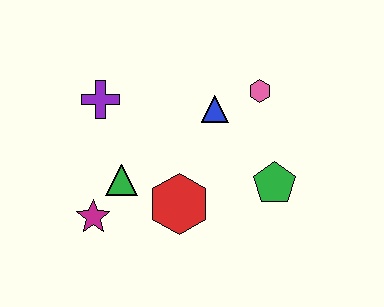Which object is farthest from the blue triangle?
The magenta star is farthest from the blue triangle.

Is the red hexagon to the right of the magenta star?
Yes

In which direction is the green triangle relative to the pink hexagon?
The green triangle is to the left of the pink hexagon.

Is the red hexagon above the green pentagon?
No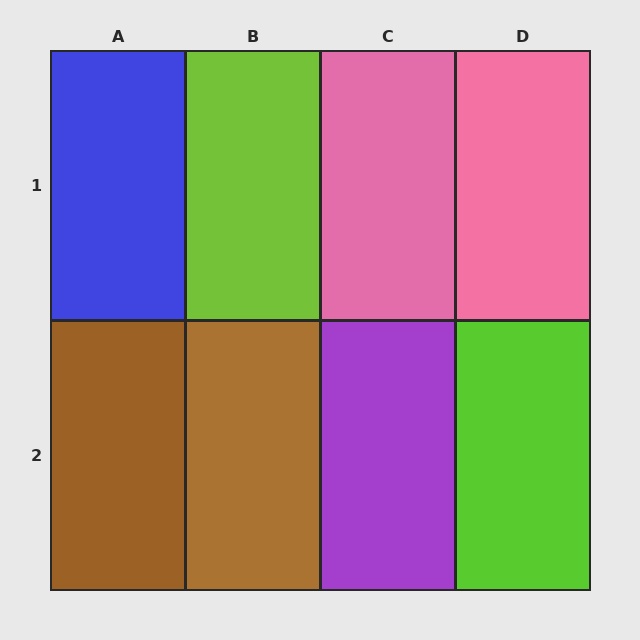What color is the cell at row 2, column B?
Brown.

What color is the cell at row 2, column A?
Brown.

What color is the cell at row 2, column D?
Lime.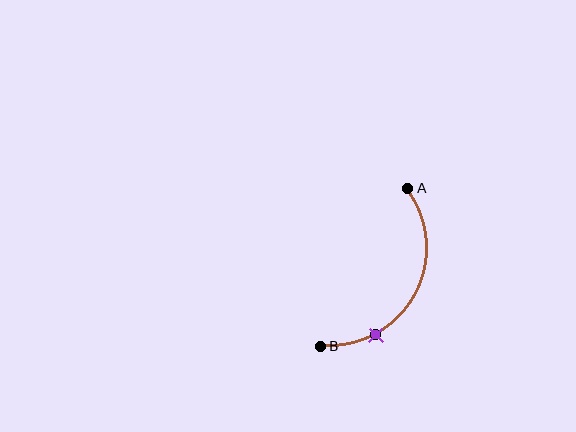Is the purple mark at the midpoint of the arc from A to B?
No. The purple mark lies on the arc but is closer to endpoint B. The arc midpoint would be at the point on the curve equidistant along the arc from both A and B.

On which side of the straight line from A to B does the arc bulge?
The arc bulges to the right of the straight line connecting A and B.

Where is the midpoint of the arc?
The arc midpoint is the point on the curve farthest from the straight line joining A and B. It sits to the right of that line.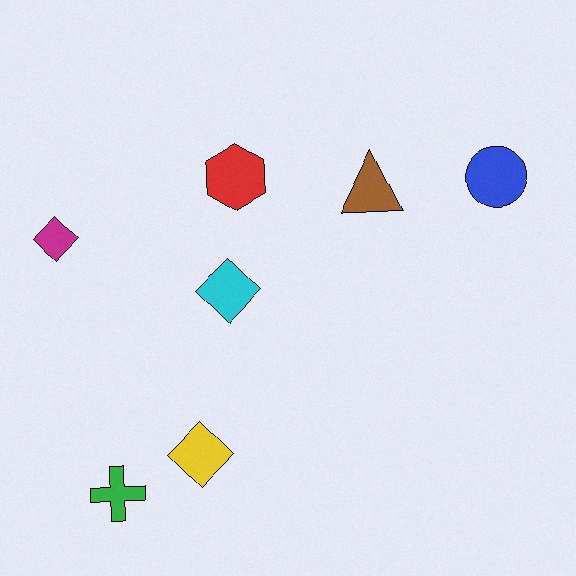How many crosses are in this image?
There is 1 cross.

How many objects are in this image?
There are 7 objects.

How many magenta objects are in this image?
There is 1 magenta object.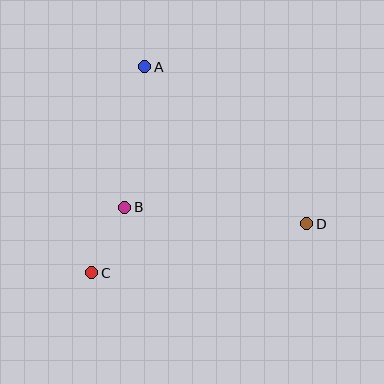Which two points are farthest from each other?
Points A and D are farthest from each other.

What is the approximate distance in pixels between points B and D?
The distance between B and D is approximately 183 pixels.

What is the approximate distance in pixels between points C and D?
The distance between C and D is approximately 221 pixels.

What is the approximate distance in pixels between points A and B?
The distance between A and B is approximately 142 pixels.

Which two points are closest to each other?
Points B and C are closest to each other.